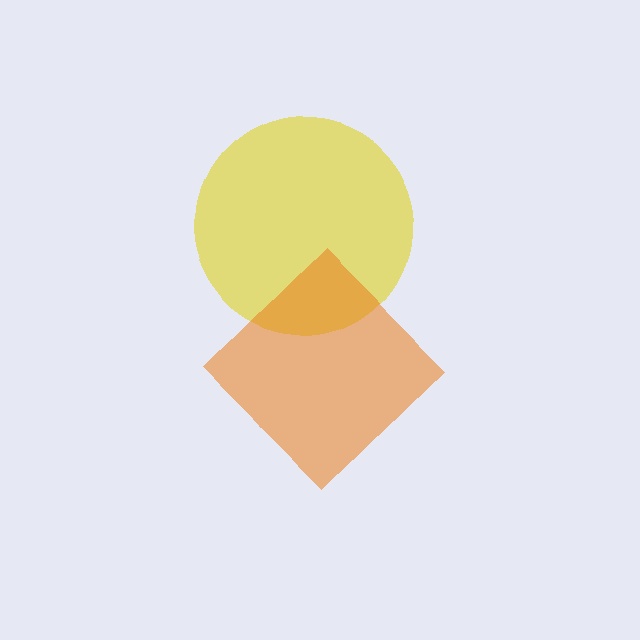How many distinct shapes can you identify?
There are 2 distinct shapes: a yellow circle, an orange diamond.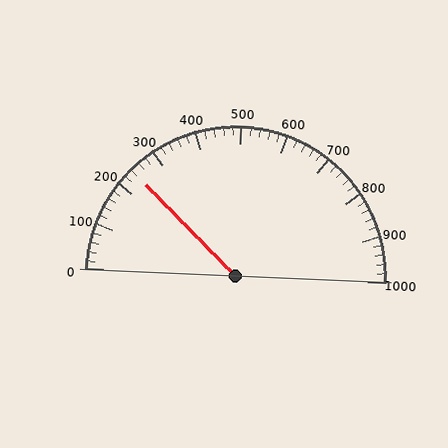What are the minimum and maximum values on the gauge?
The gauge ranges from 0 to 1000.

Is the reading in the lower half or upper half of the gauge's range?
The reading is in the lower half of the range (0 to 1000).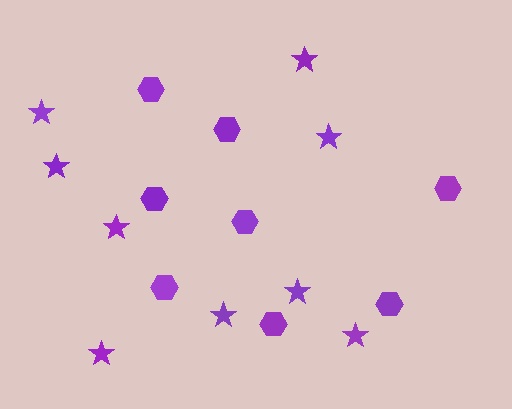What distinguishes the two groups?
There are 2 groups: one group of stars (9) and one group of hexagons (8).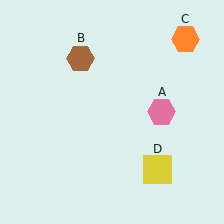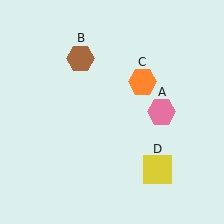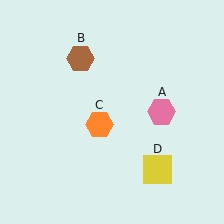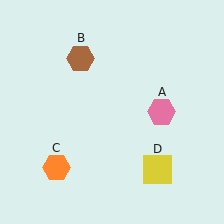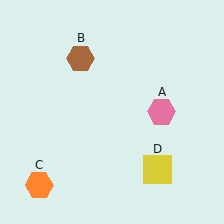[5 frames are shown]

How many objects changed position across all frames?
1 object changed position: orange hexagon (object C).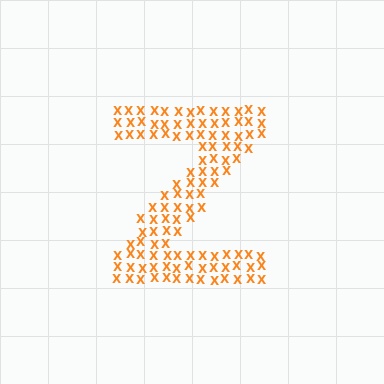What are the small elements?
The small elements are letter X's.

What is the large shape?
The large shape is the letter Z.